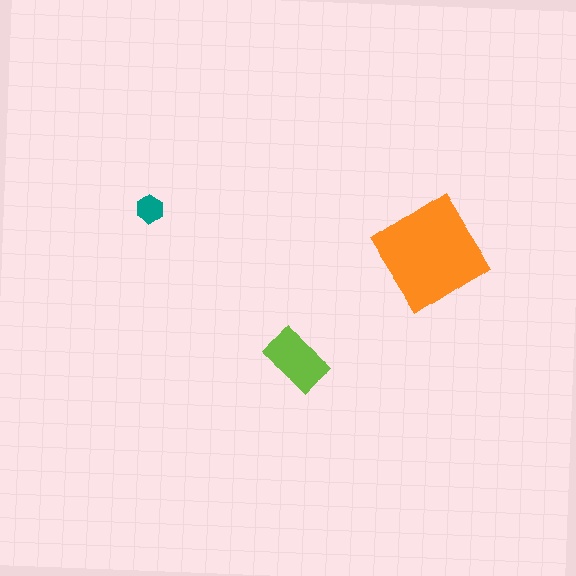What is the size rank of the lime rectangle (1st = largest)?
2nd.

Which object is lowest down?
The lime rectangle is bottommost.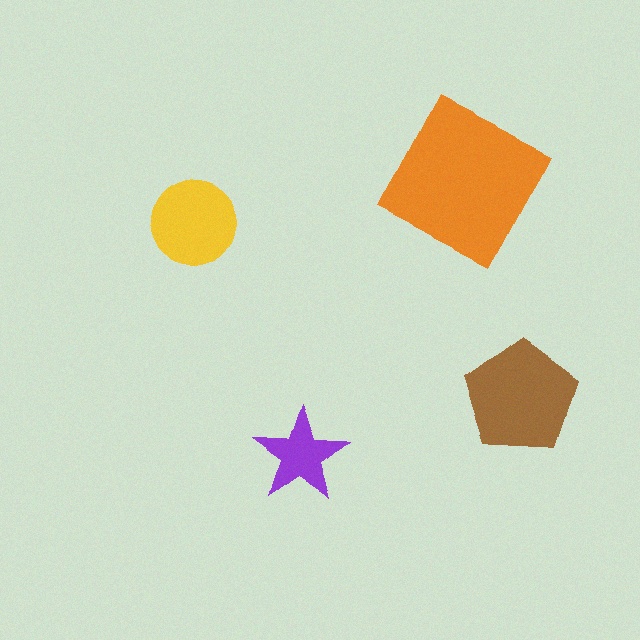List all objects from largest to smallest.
The orange square, the brown pentagon, the yellow circle, the purple star.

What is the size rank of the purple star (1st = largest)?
4th.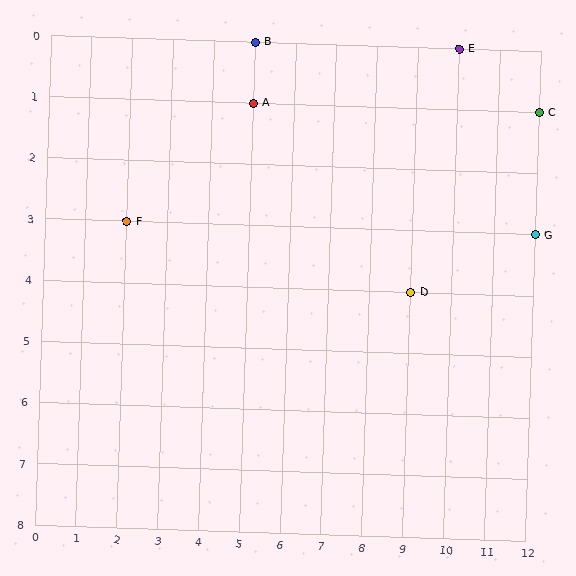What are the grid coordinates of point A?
Point A is at grid coordinates (5, 1).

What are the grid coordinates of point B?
Point B is at grid coordinates (5, 0).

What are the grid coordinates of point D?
Point D is at grid coordinates (9, 4).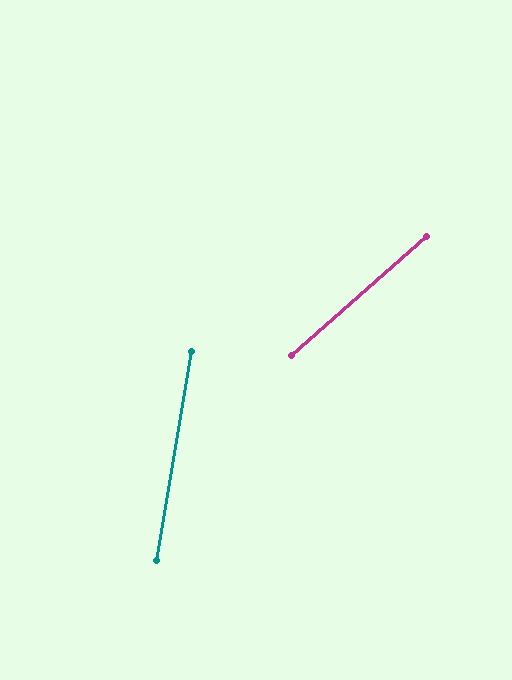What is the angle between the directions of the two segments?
Approximately 39 degrees.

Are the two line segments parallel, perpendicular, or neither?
Neither parallel nor perpendicular — they differ by about 39°.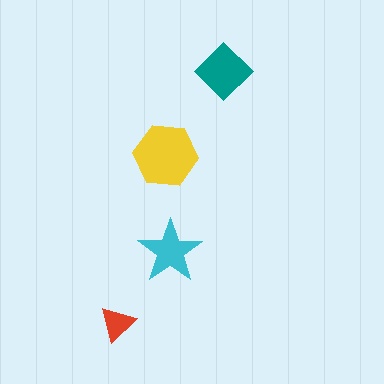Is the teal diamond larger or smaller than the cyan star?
Larger.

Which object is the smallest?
The red triangle.